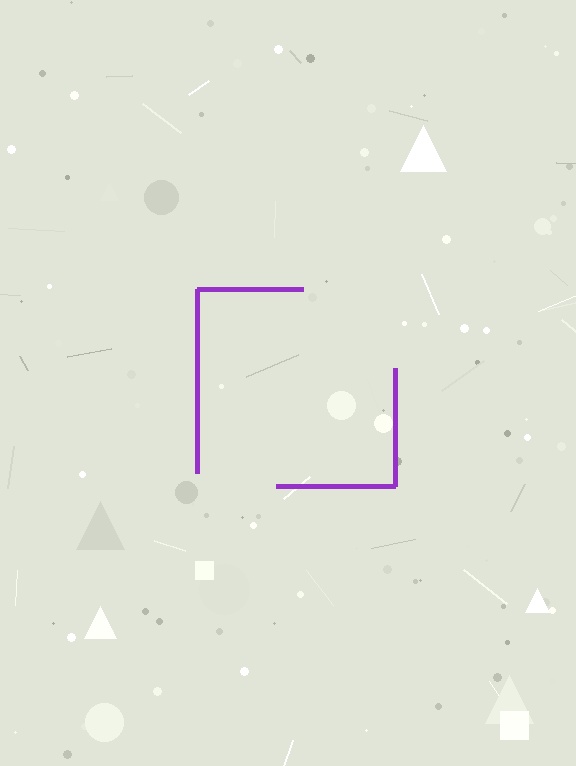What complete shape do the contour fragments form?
The contour fragments form a square.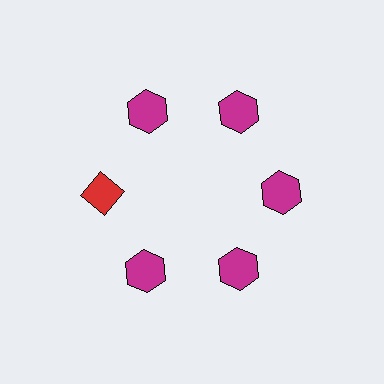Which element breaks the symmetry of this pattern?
The red diamond at roughly the 9 o'clock position breaks the symmetry. All other shapes are magenta hexagons.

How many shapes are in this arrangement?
There are 6 shapes arranged in a ring pattern.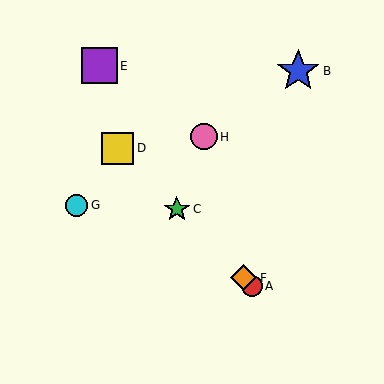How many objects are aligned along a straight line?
4 objects (A, C, D, F) are aligned along a straight line.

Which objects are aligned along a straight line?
Objects A, C, D, F are aligned along a straight line.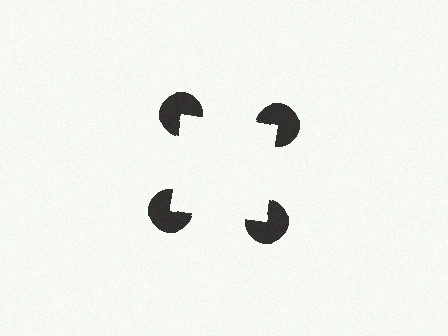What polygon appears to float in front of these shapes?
An illusory square — its edges are inferred from the aligned wedge cuts in the pac-man discs, not physically drawn.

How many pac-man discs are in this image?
There are 4 — one at each vertex of the illusory square.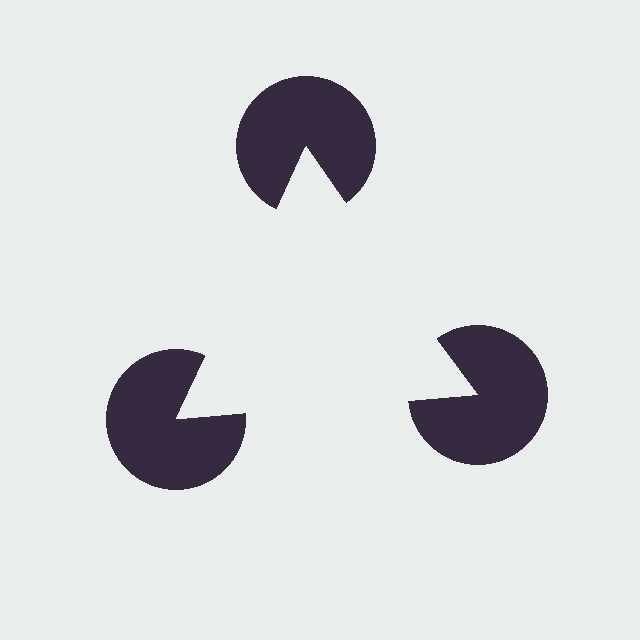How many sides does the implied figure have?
3 sides.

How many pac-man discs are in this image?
There are 3 — one at each vertex of the illusory triangle.